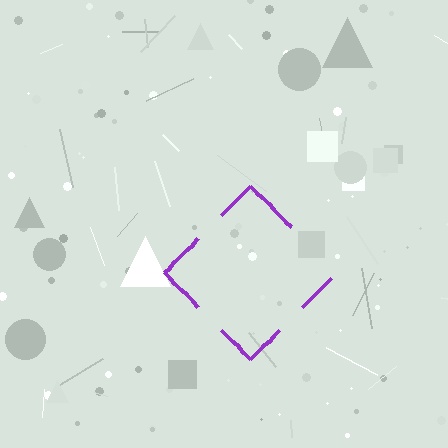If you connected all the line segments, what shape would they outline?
They would outline a diamond.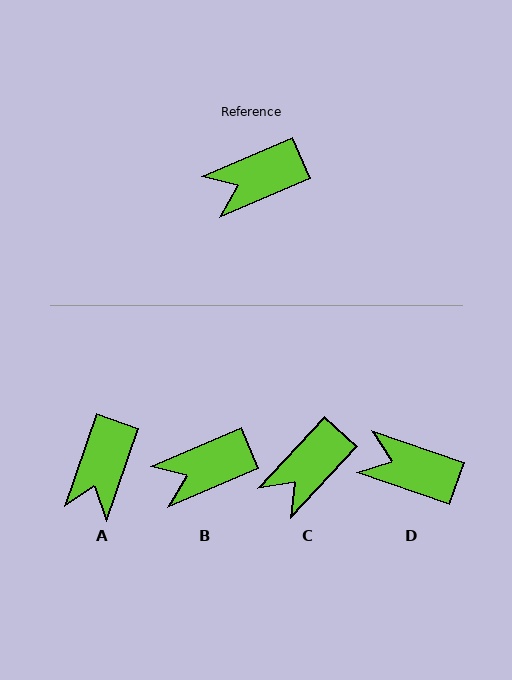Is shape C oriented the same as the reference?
No, it is off by about 24 degrees.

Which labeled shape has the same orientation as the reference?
B.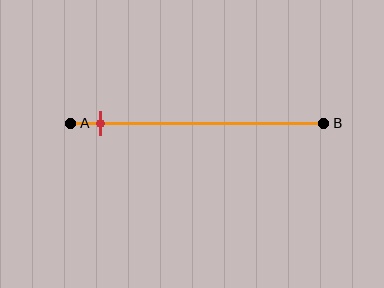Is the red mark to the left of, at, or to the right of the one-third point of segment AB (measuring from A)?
The red mark is to the left of the one-third point of segment AB.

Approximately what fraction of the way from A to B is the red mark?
The red mark is approximately 10% of the way from A to B.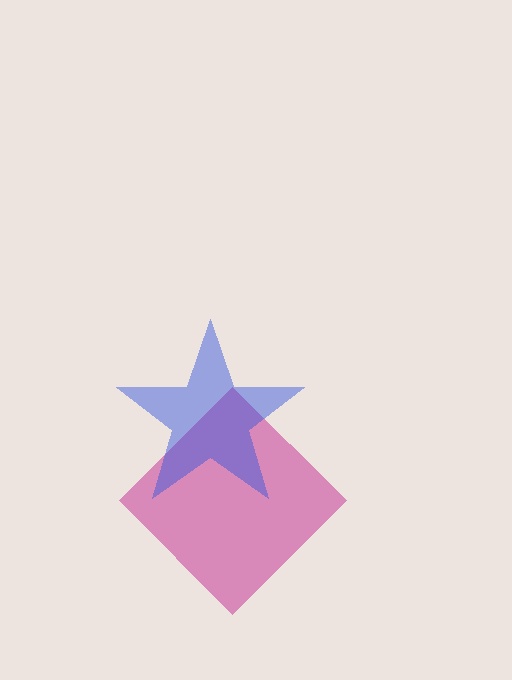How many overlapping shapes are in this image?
There are 2 overlapping shapes in the image.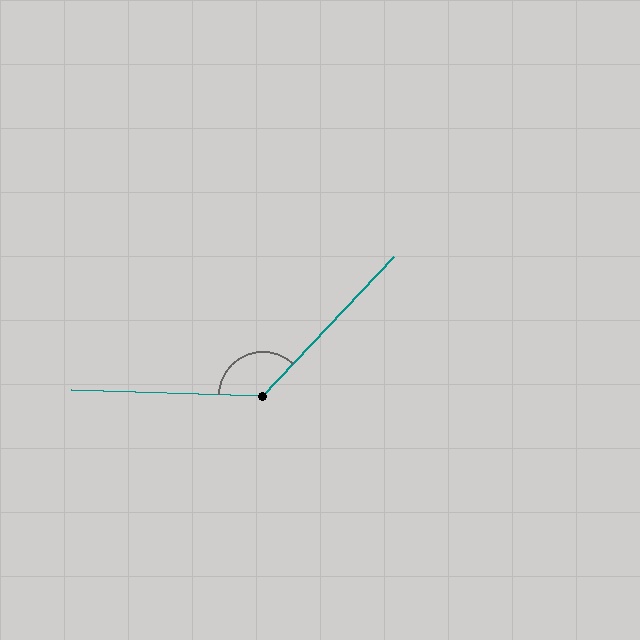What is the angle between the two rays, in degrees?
Approximately 132 degrees.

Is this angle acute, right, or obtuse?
It is obtuse.